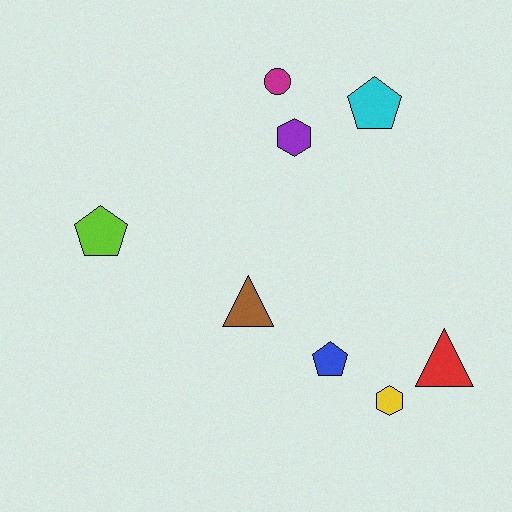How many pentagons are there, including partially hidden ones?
There are 3 pentagons.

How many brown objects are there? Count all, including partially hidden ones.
There is 1 brown object.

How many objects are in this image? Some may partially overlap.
There are 8 objects.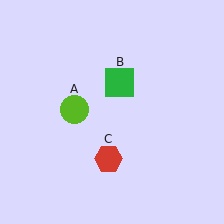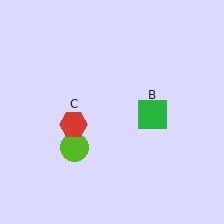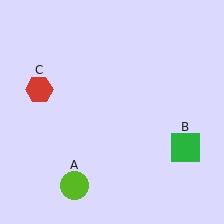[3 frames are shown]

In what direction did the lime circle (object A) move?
The lime circle (object A) moved down.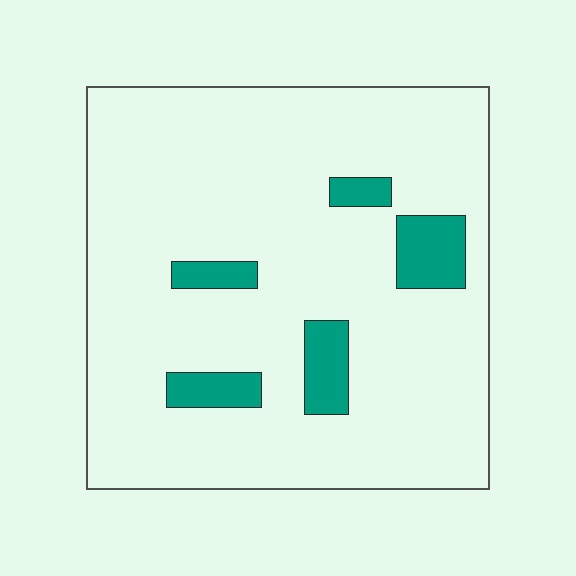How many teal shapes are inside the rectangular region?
5.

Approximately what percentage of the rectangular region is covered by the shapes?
Approximately 10%.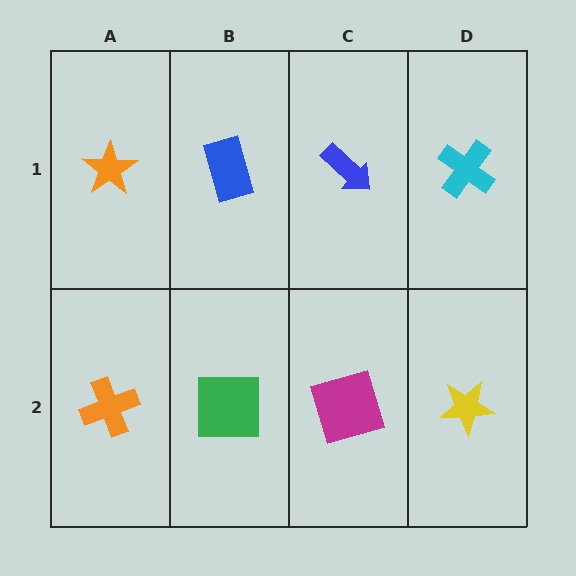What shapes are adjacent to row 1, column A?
An orange cross (row 2, column A), a blue rectangle (row 1, column B).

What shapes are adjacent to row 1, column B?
A green square (row 2, column B), an orange star (row 1, column A), a blue arrow (row 1, column C).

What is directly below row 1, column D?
A yellow star.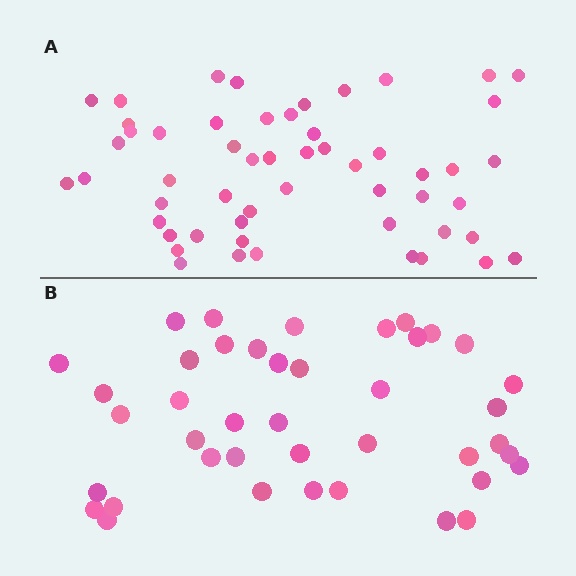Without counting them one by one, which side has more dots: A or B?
Region A (the top region) has more dots.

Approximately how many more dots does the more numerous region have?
Region A has approximately 15 more dots than region B.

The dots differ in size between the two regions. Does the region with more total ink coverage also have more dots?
No. Region B has more total ink coverage because its dots are larger, but region A actually contains more individual dots. Total area can be misleading — the number of items is what matters here.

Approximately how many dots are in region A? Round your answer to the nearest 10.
About 50 dots. (The exact count is 54, which rounds to 50.)